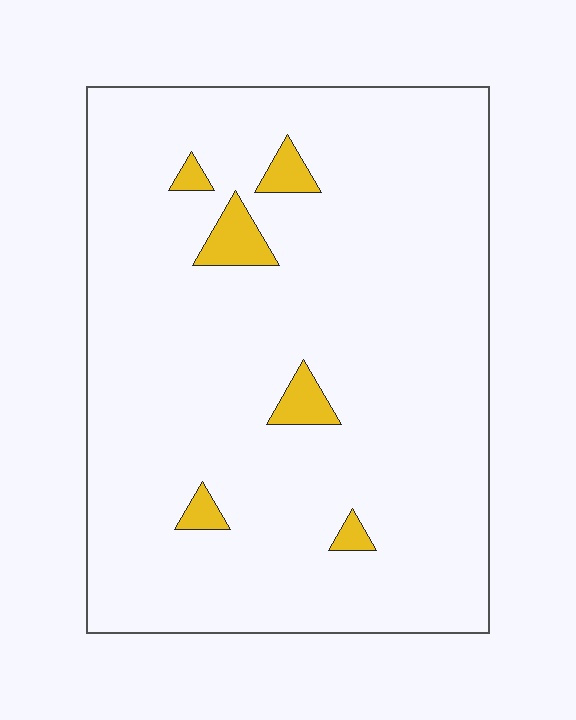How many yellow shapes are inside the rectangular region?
6.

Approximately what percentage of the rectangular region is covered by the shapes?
Approximately 5%.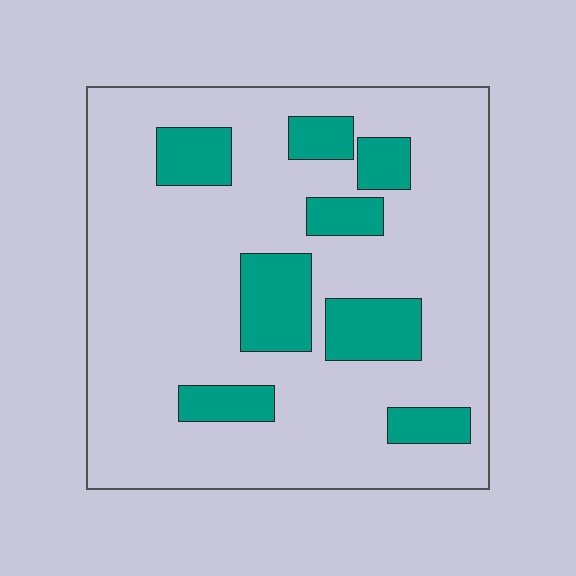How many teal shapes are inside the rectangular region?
8.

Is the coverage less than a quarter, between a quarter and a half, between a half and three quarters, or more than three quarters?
Less than a quarter.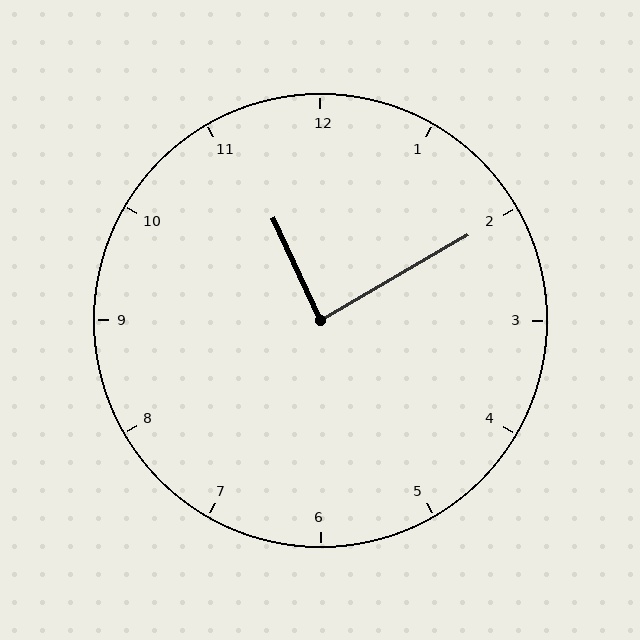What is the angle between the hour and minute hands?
Approximately 85 degrees.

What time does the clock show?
11:10.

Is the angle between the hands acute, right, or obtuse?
It is right.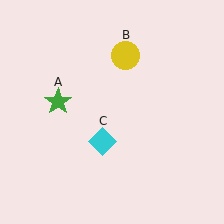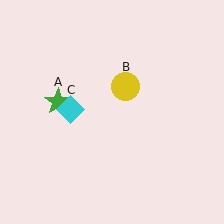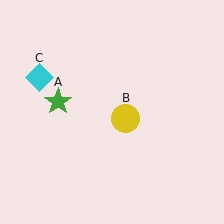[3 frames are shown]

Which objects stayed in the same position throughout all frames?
Green star (object A) remained stationary.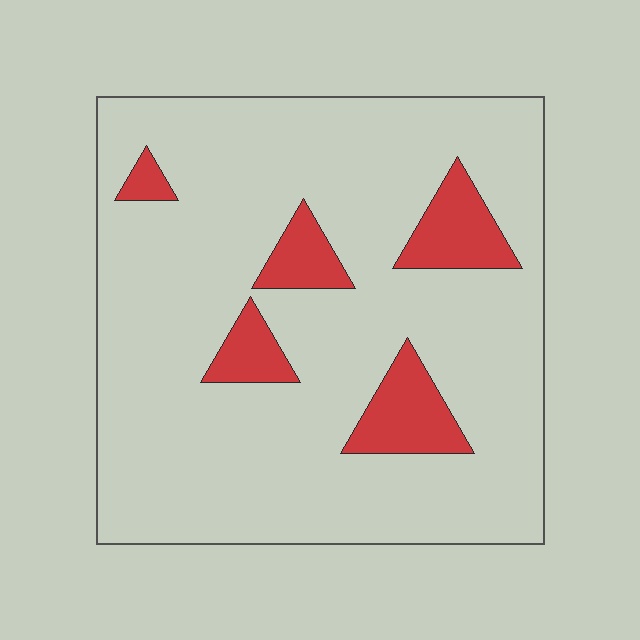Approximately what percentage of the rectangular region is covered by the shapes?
Approximately 15%.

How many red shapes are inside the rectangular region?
5.